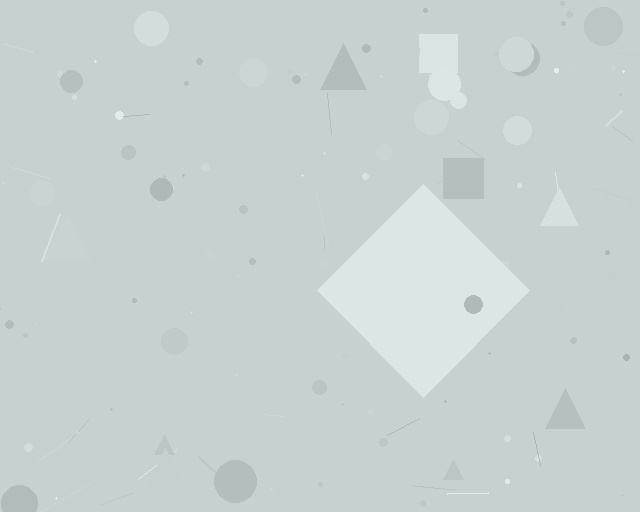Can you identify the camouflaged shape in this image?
The camouflaged shape is a diamond.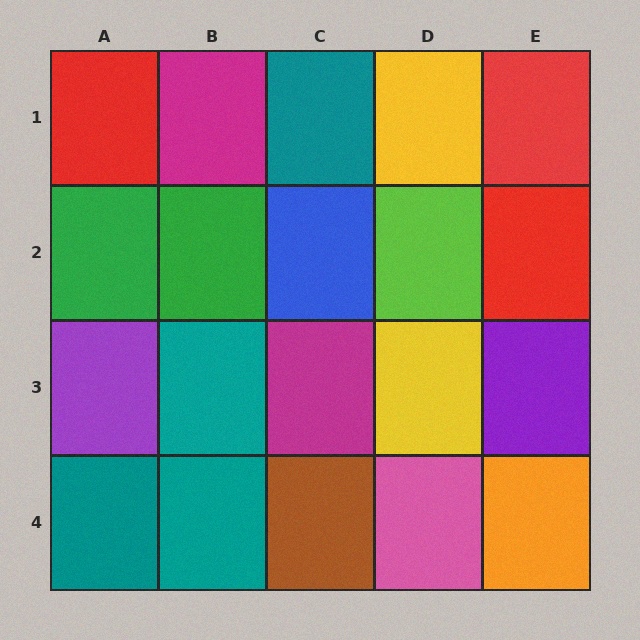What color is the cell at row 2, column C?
Blue.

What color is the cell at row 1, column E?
Red.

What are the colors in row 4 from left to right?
Teal, teal, brown, pink, orange.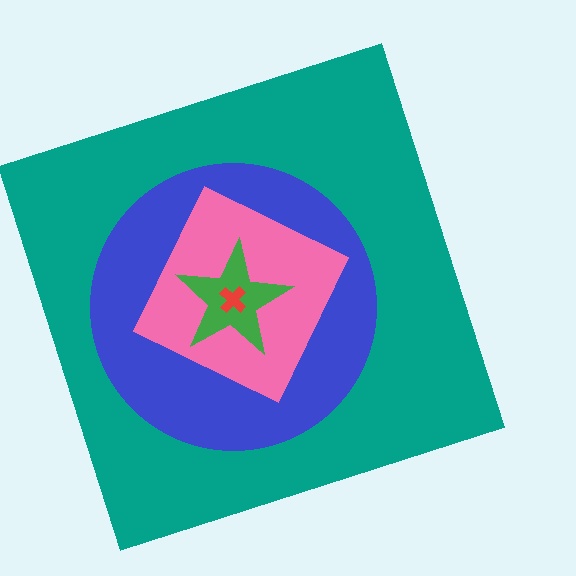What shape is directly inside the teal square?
The blue circle.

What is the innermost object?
The red cross.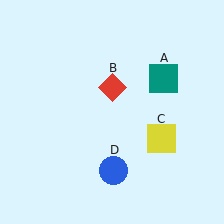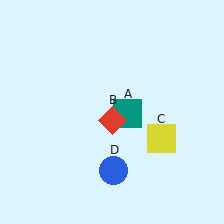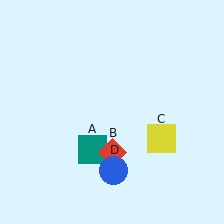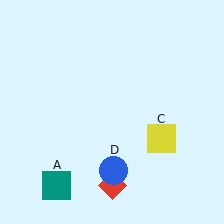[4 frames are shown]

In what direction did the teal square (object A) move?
The teal square (object A) moved down and to the left.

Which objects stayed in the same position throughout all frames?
Yellow square (object C) and blue circle (object D) remained stationary.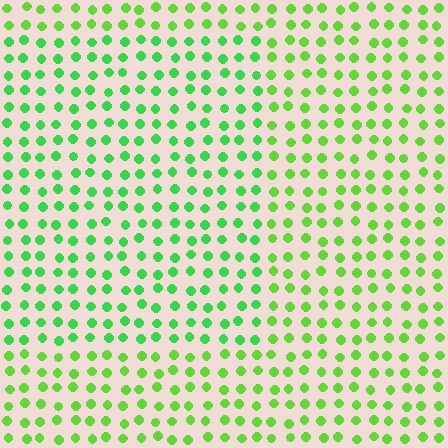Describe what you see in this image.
The image is filled with small lime elements in a uniform arrangement. A rectangle-shaped region is visible where the elements are tinted to a slightly different hue, forming a subtle color boundary.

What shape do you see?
I see a rectangle.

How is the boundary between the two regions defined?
The boundary is defined purely by a slight shift in hue (about 25 degrees). Spacing, size, and orientation are identical on both sides.